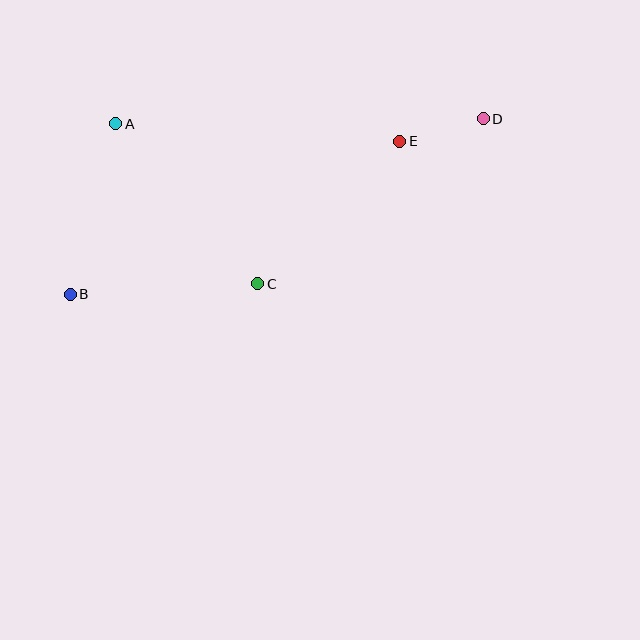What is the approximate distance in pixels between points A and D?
The distance between A and D is approximately 367 pixels.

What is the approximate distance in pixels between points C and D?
The distance between C and D is approximately 279 pixels.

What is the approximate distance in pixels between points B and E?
The distance between B and E is approximately 363 pixels.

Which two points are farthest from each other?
Points B and D are farthest from each other.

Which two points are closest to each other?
Points D and E are closest to each other.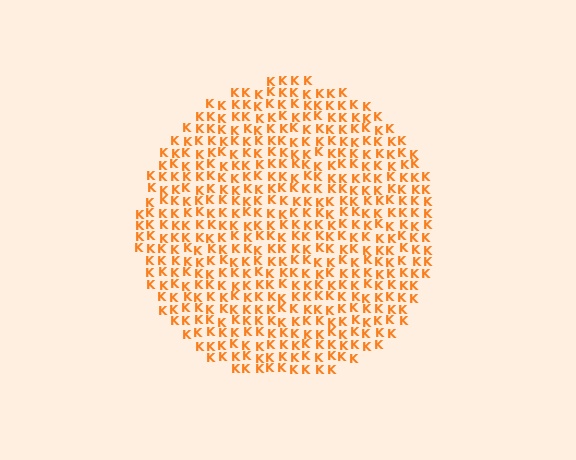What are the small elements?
The small elements are letter K's.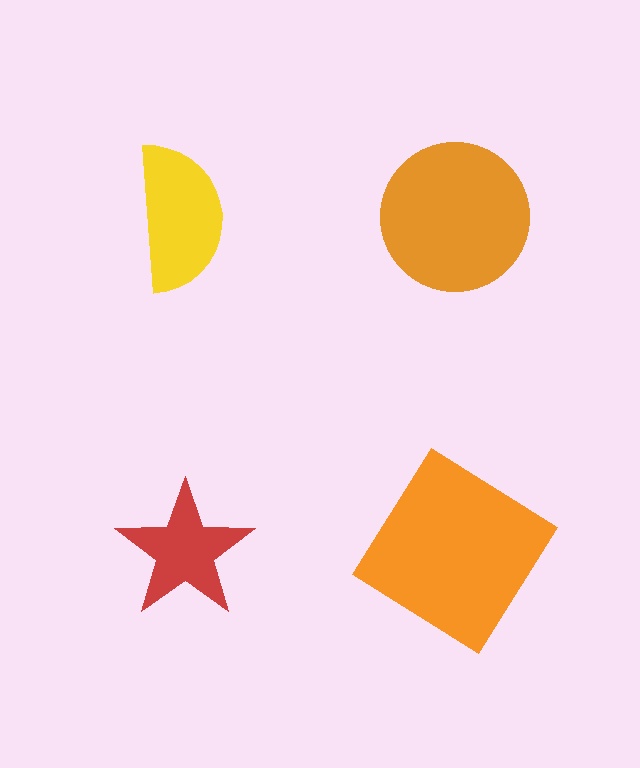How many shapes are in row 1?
2 shapes.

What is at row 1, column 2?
An orange circle.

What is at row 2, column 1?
A red star.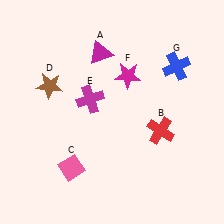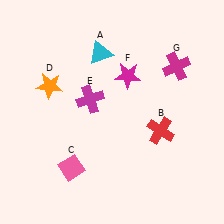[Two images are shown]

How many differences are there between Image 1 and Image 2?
There are 3 differences between the two images.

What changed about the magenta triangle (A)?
In Image 1, A is magenta. In Image 2, it changed to cyan.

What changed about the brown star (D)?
In Image 1, D is brown. In Image 2, it changed to orange.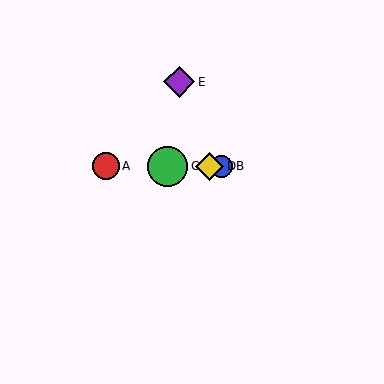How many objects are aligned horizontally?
4 objects (A, B, C, D) are aligned horizontally.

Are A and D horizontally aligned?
Yes, both are at y≈166.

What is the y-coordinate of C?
Object C is at y≈166.